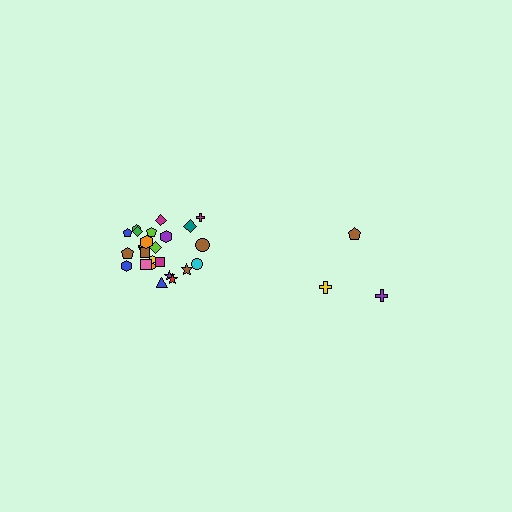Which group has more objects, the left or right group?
The left group.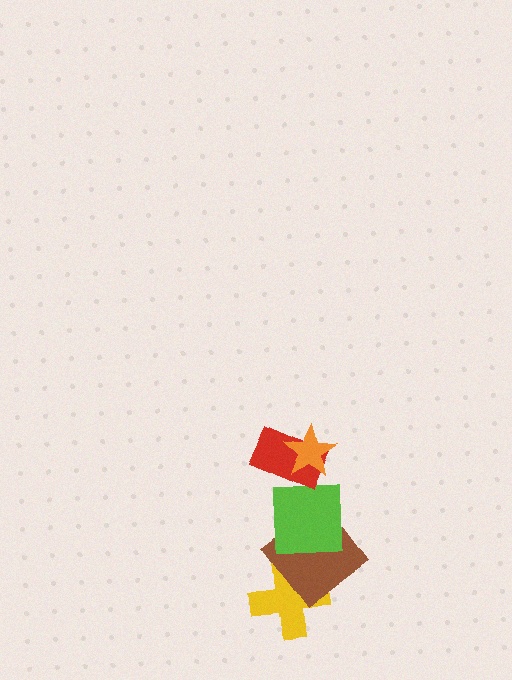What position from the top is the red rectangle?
The red rectangle is 2nd from the top.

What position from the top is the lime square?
The lime square is 3rd from the top.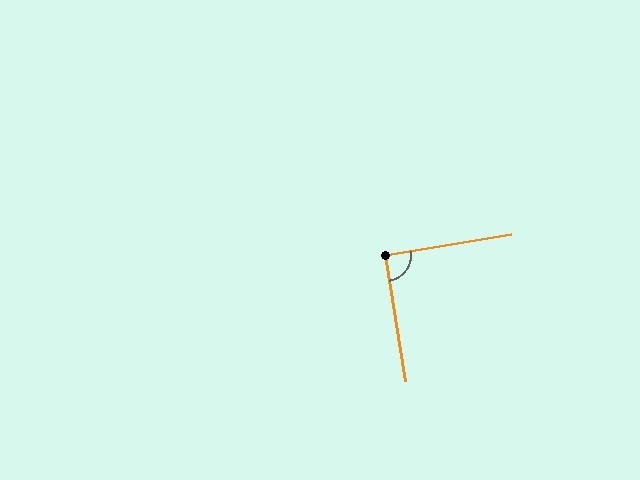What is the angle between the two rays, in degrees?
Approximately 91 degrees.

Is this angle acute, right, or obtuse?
It is approximately a right angle.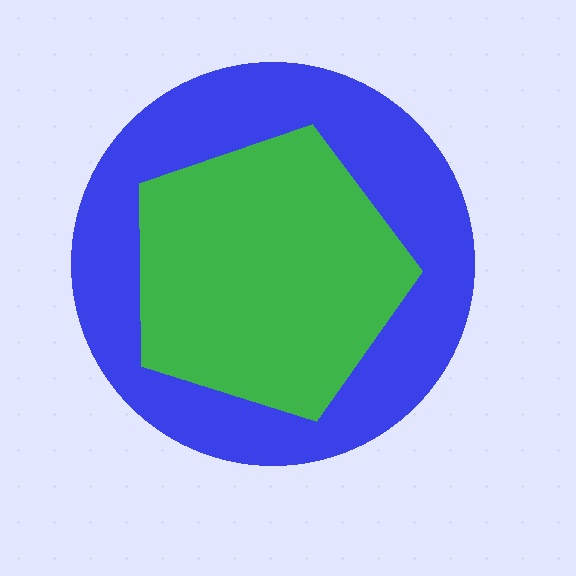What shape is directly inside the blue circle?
The green pentagon.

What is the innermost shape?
The green pentagon.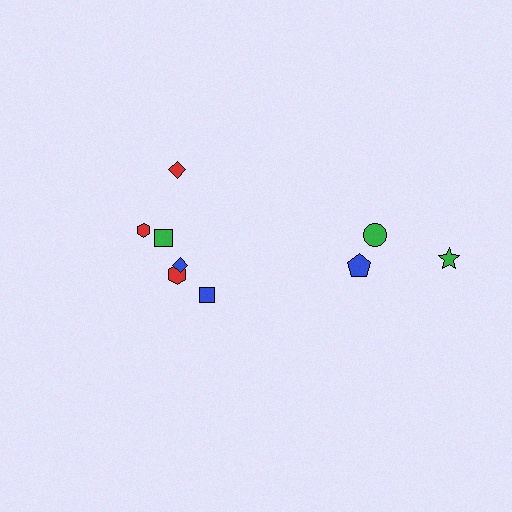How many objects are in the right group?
There are 3 objects.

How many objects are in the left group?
There are 6 objects.